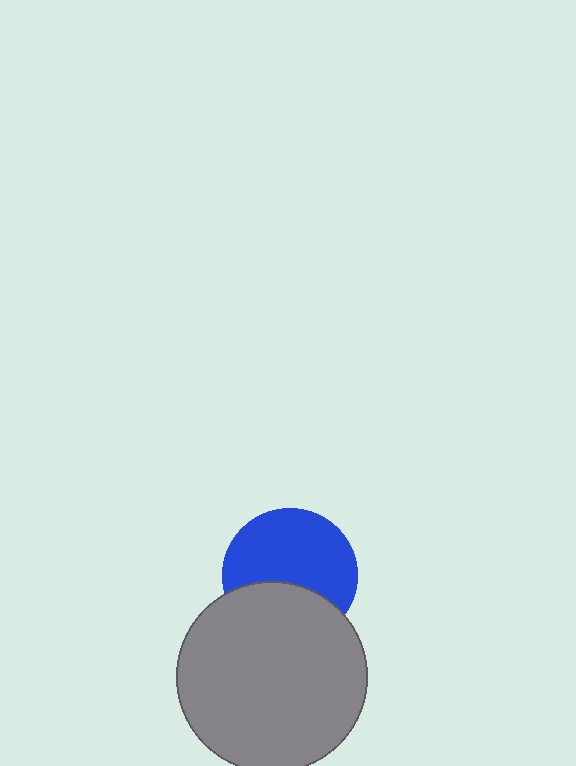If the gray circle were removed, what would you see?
You would see the complete blue circle.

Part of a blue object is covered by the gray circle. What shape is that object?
It is a circle.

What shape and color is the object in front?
The object in front is a gray circle.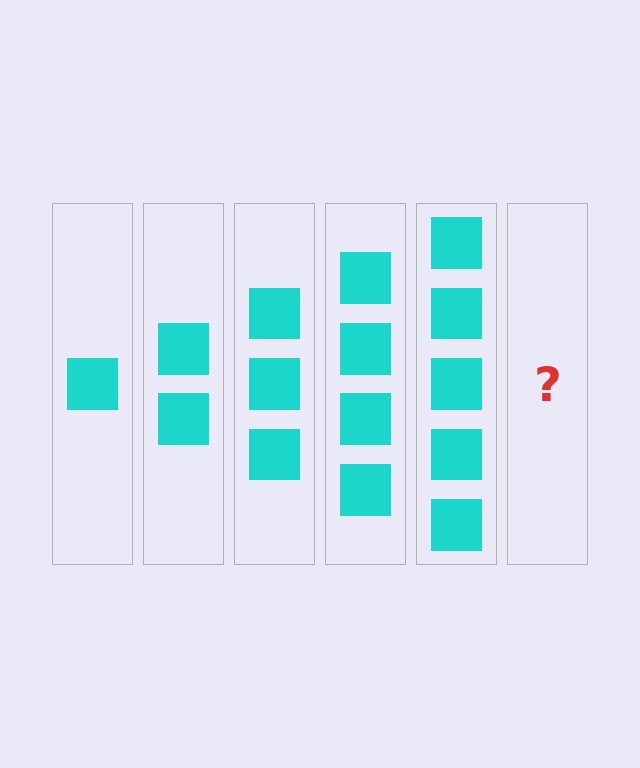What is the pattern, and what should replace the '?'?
The pattern is that each step adds one more square. The '?' should be 6 squares.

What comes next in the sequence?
The next element should be 6 squares.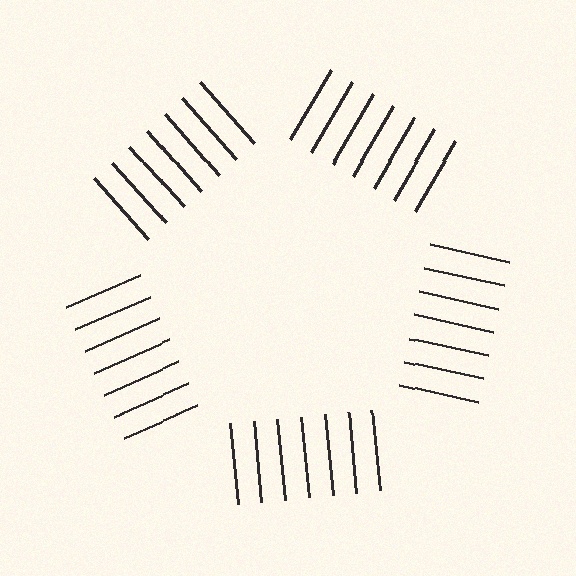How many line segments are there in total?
35 — 7 along each of the 5 edges.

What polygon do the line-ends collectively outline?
An illusory pentagon — the line segments terminate on its edges but no continuous stroke is drawn.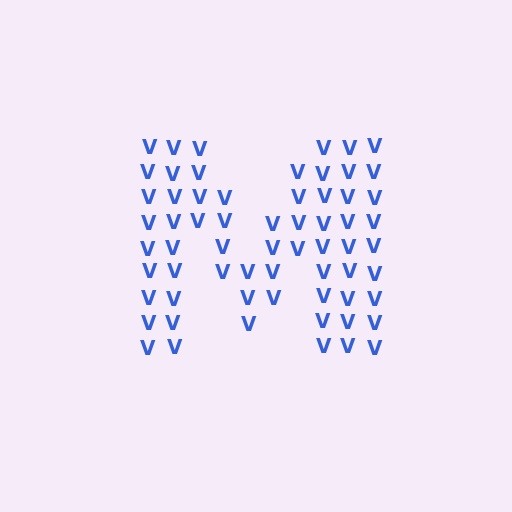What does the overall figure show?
The overall figure shows the letter M.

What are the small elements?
The small elements are letter V's.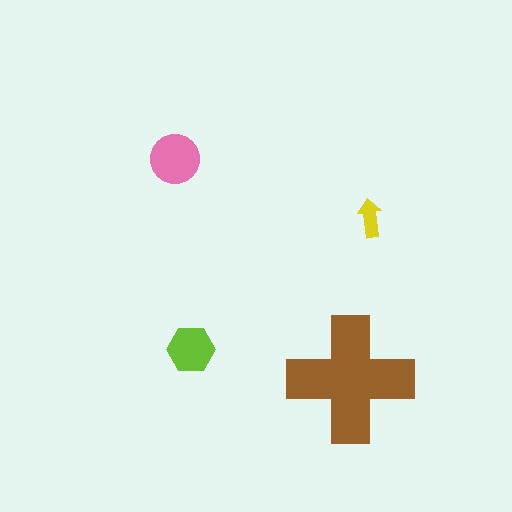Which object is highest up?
The pink circle is topmost.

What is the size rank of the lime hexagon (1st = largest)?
3rd.